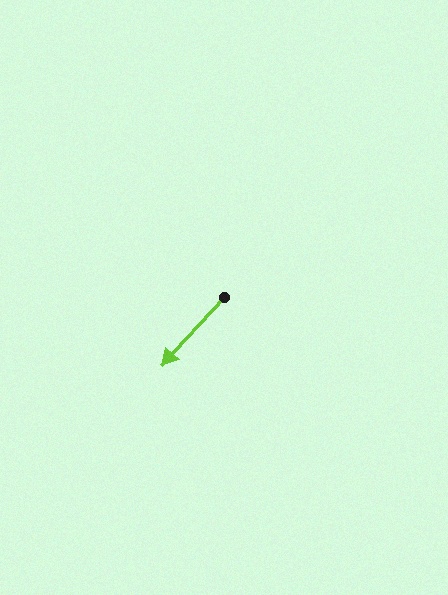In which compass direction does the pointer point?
Southwest.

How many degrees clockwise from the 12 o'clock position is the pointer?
Approximately 222 degrees.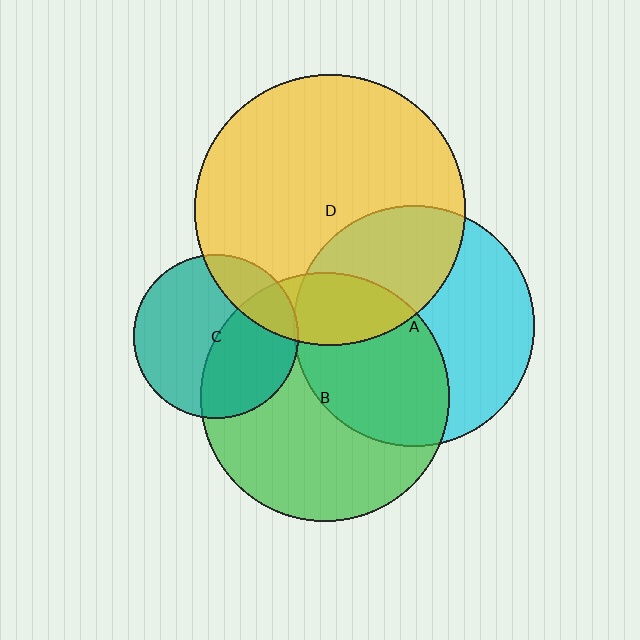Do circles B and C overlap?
Yes.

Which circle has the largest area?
Circle D (yellow).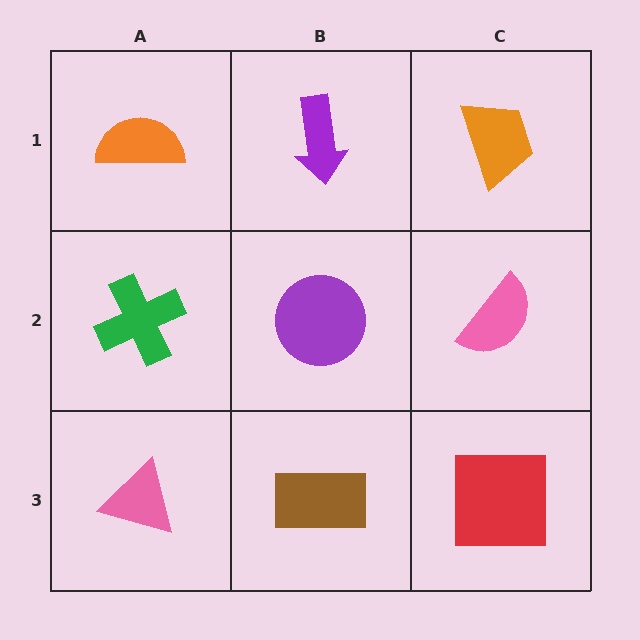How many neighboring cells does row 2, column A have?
3.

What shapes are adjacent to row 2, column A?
An orange semicircle (row 1, column A), a pink triangle (row 3, column A), a purple circle (row 2, column B).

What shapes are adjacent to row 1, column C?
A pink semicircle (row 2, column C), a purple arrow (row 1, column B).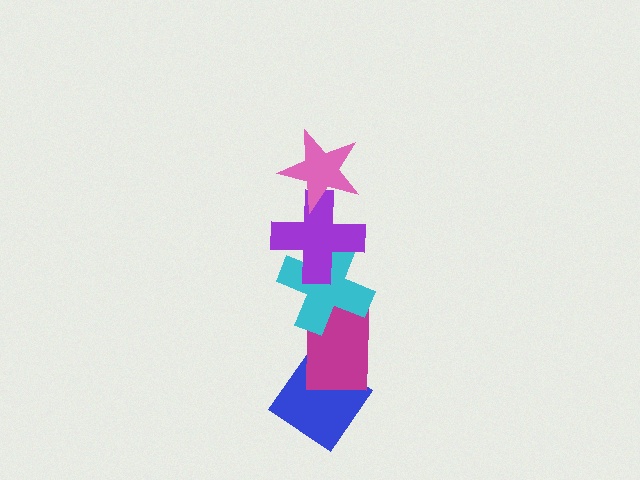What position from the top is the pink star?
The pink star is 1st from the top.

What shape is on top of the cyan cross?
The purple cross is on top of the cyan cross.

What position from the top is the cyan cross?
The cyan cross is 3rd from the top.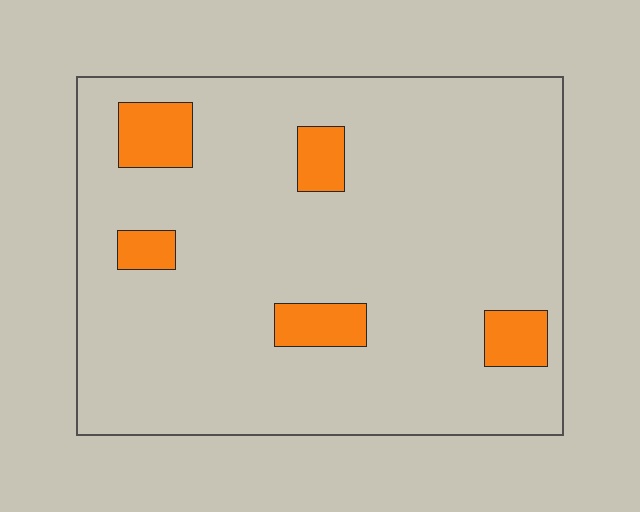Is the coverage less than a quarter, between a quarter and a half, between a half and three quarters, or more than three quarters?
Less than a quarter.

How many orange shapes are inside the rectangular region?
5.